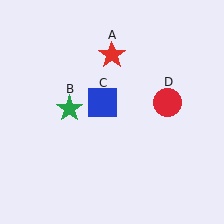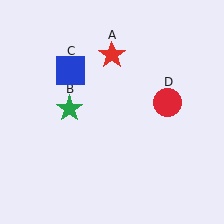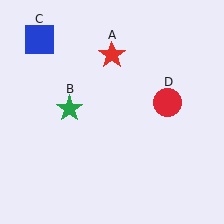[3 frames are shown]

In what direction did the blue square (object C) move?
The blue square (object C) moved up and to the left.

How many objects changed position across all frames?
1 object changed position: blue square (object C).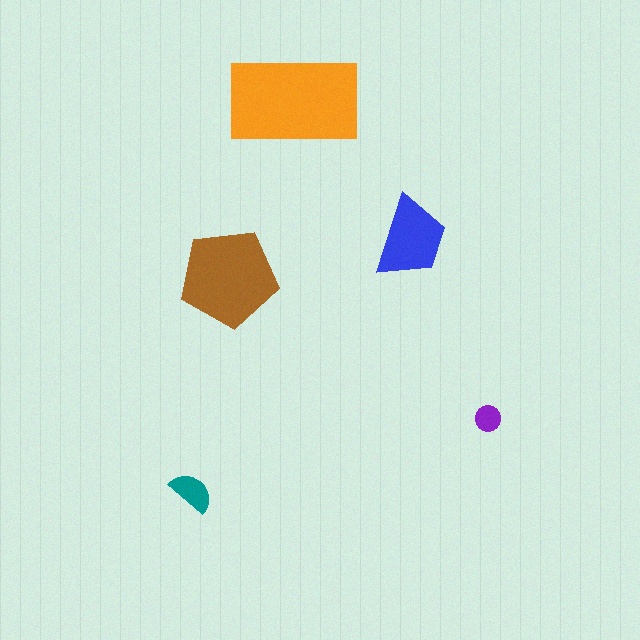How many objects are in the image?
There are 5 objects in the image.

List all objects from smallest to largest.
The purple circle, the teal semicircle, the blue trapezoid, the brown pentagon, the orange rectangle.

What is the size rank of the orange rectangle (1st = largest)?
1st.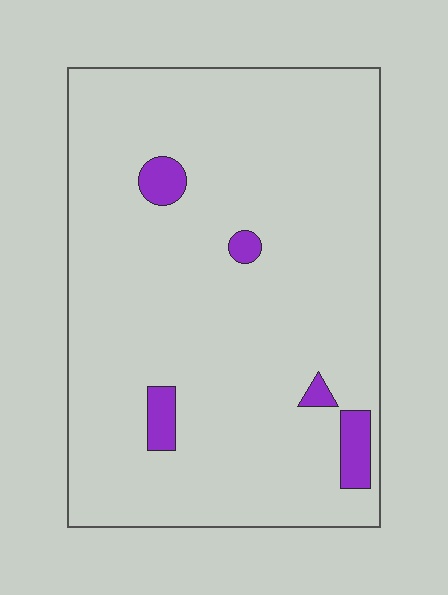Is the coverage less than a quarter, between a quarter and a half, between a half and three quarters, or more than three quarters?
Less than a quarter.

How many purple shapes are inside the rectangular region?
5.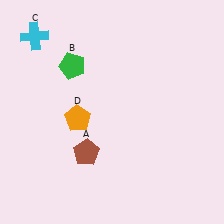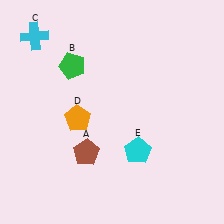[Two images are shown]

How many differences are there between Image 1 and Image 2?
There is 1 difference between the two images.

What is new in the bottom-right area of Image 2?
A cyan pentagon (E) was added in the bottom-right area of Image 2.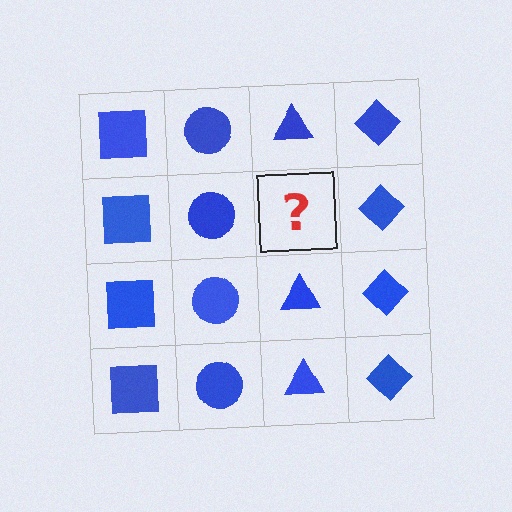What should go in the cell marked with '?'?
The missing cell should contain a blue triangle.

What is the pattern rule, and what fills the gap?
The rule is that each column has a consistent shape. The gap should be filled with a blue triangle.